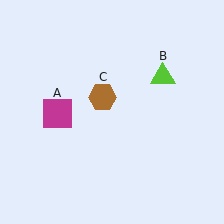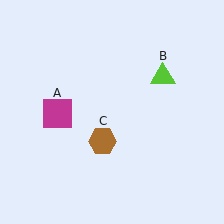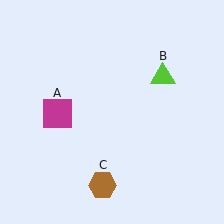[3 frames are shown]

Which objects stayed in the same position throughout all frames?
Magenta square (object A) and lime triangle (object B) remained stationary.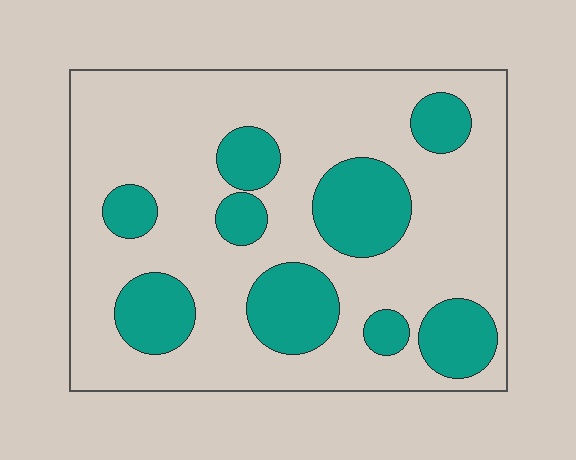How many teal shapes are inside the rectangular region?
9.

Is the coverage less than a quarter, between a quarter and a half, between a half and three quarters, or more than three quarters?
Between a quarter and a half.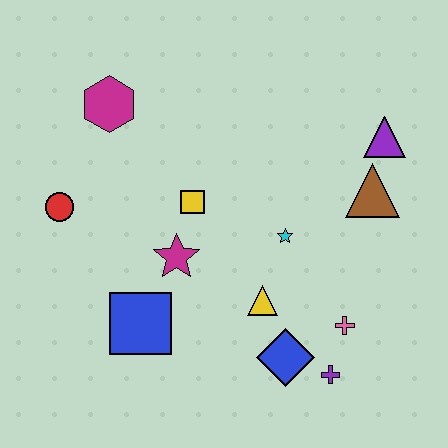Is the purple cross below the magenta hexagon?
Yes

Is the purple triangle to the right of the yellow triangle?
Yes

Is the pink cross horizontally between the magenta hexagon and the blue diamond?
No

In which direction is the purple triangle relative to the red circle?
The purple triangle is to the right of the red circle.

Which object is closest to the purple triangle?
The brown triangle is closest to the purple triangle.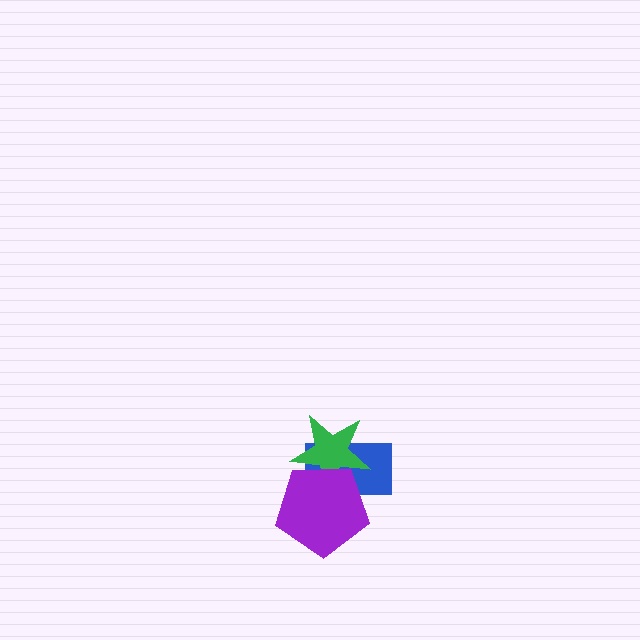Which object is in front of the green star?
The purple pentagon is in front of the green star.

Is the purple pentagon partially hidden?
No, no other shape covers it.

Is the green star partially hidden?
Yes, it is partially covered by another shape.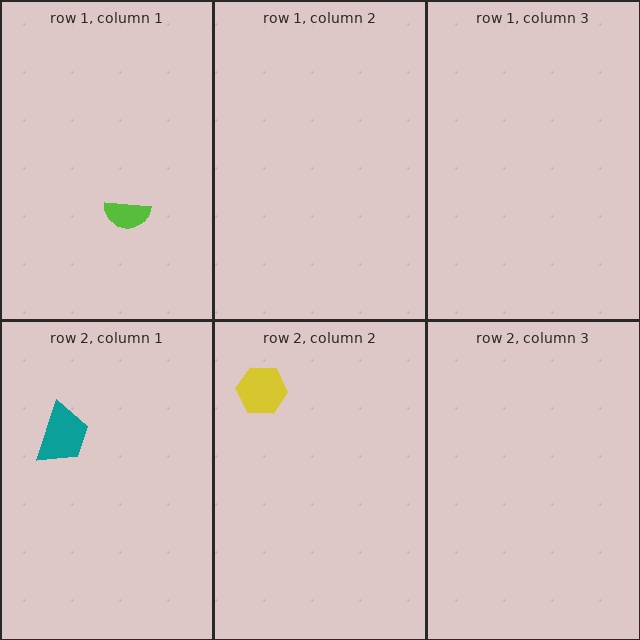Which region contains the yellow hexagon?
The row 2, column 2 region.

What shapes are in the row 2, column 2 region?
The yellow hexagon.